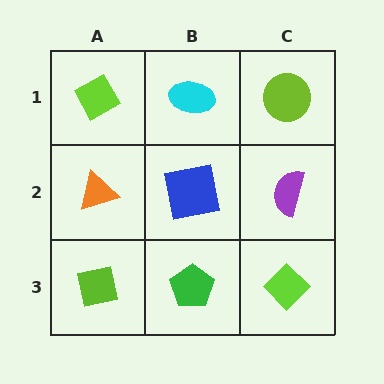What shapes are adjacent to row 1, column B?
A blue square (row 2, column B), a lime diamond (row 1, column A), a lime circle (row 1, column C).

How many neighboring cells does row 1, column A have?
2.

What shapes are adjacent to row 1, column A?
An orange triangle (row 2, column A), a cyan ellipse (row 1, column B).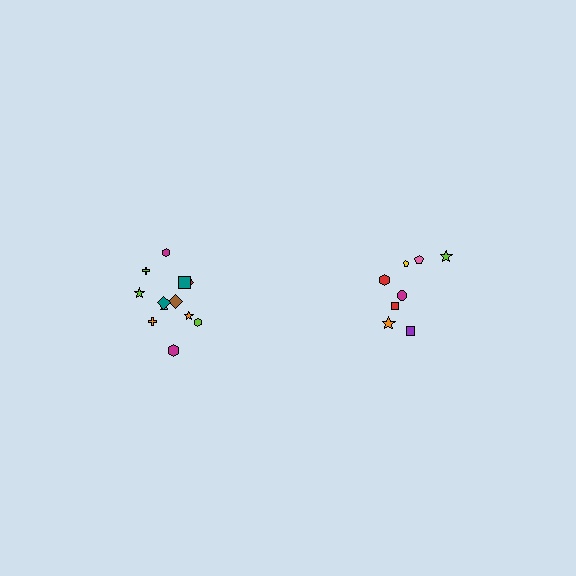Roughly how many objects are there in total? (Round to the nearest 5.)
Roughly 20 objects in total.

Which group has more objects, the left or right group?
The left group.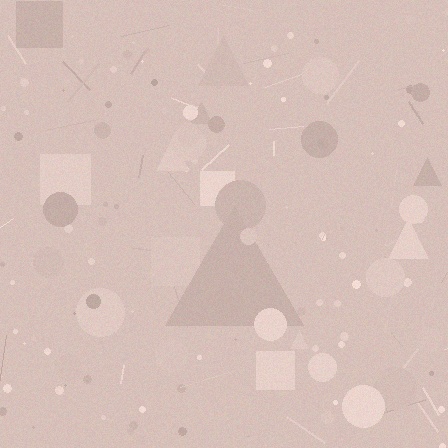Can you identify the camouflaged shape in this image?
The camouflaged shape is a triangle.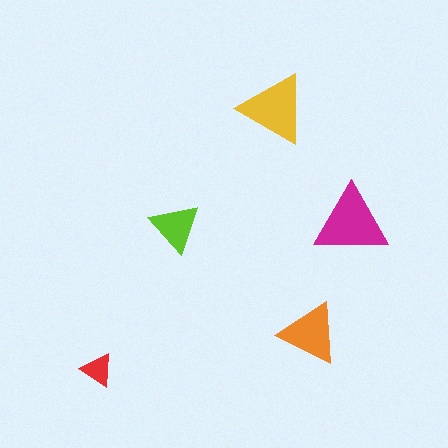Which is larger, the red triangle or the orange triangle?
The orange one.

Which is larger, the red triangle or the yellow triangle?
The yellow one.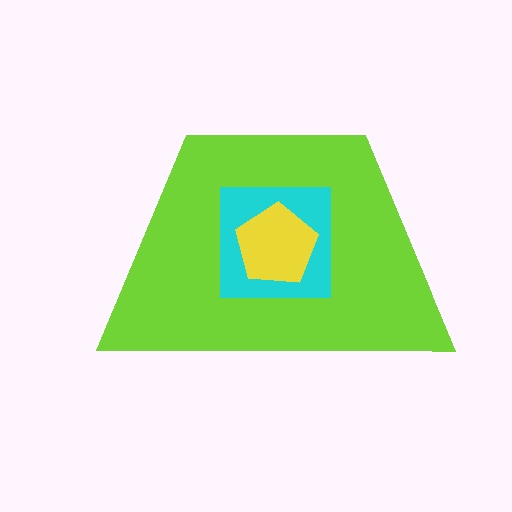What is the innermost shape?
The yellow pentagon.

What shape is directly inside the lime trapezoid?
The cyan square.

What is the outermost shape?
The lime trapezoid.